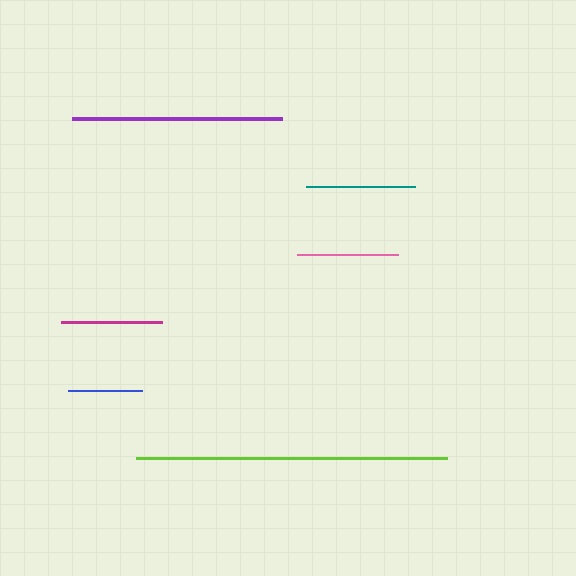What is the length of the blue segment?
The blue segment is approximately 74 pixels long.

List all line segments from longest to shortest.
From longest to shortest: lime, purple, teal, magenta, pink, blue.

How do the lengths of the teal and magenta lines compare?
The teal and magenta lines are approximately the same length.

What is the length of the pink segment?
The pink segment is approximately 101 pixels long.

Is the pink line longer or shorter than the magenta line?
The magenta line is longer than the pink line.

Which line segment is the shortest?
The blue line is the shortest at approximately 74 pixels.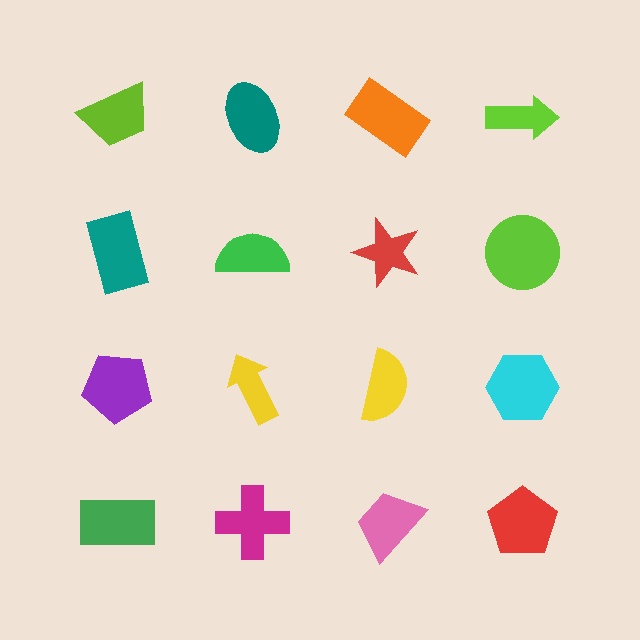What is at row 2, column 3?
A red star.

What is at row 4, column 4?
A red pentagon.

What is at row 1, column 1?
A lime trapezoid.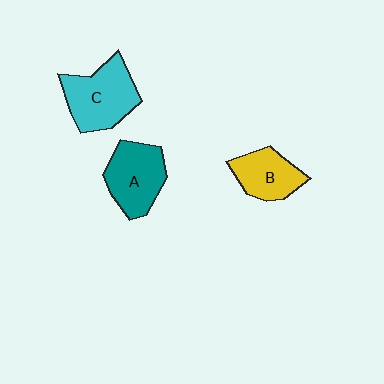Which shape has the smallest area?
Shape B (yellow).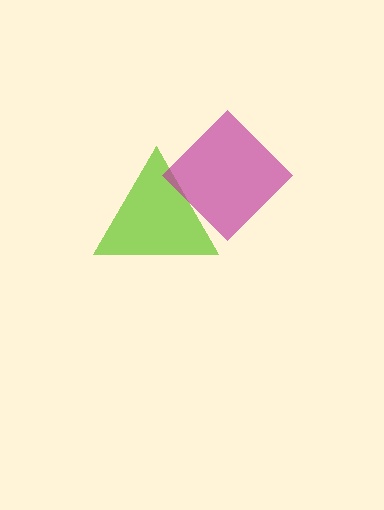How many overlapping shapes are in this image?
There are 2 overlapping shapes in the image.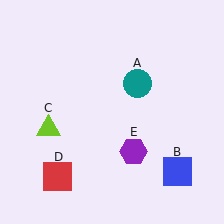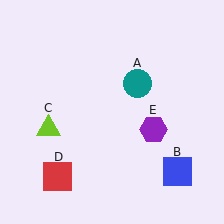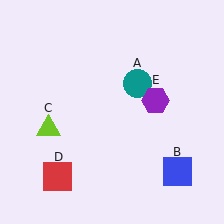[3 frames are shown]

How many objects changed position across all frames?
1 object changed position: purple hexagon (object E).